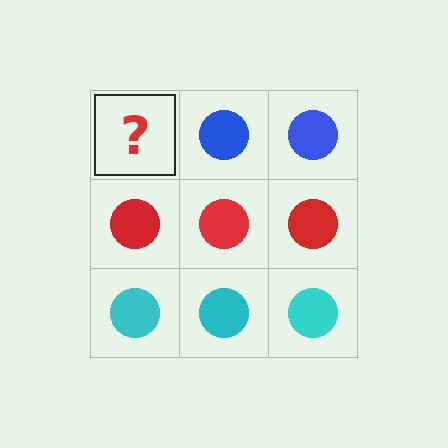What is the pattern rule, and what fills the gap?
The rule is that each row has a consistent color. The gap should be filled with a blue circle.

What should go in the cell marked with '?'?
The missing cell should contain a blue circle.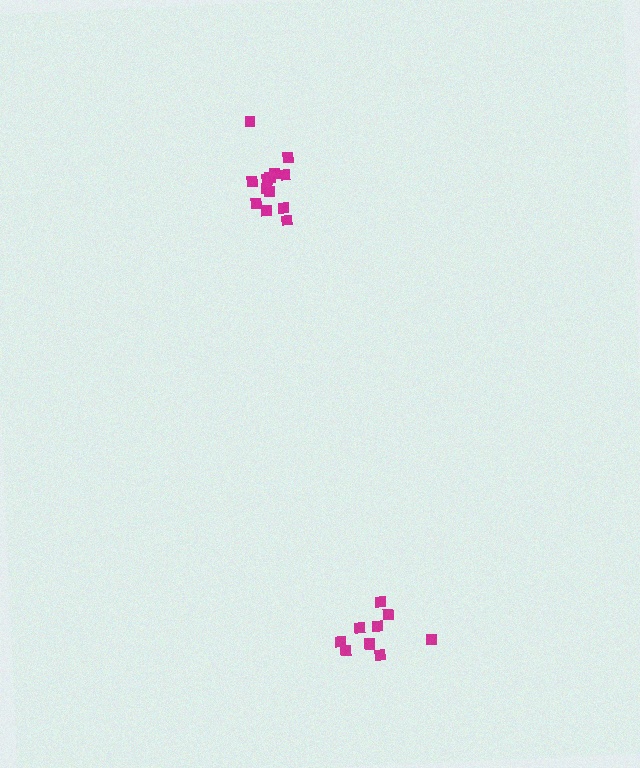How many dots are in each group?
Group 1: 13 dots, Group 2: 10 dots (23 total).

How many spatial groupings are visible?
There are 2 spatial groupings.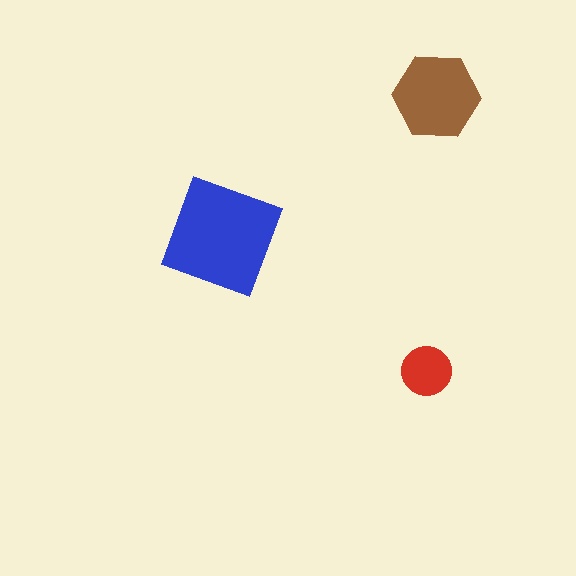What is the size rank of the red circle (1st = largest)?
3rd.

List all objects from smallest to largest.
The red circle, the brown hexagon, the blue square.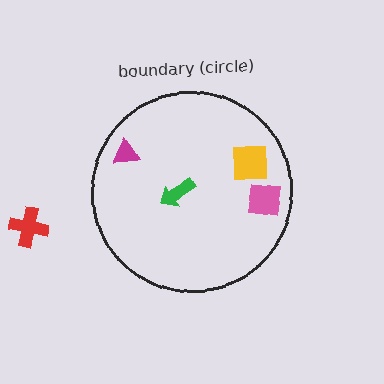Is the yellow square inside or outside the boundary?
Inside.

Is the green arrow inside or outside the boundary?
Inside.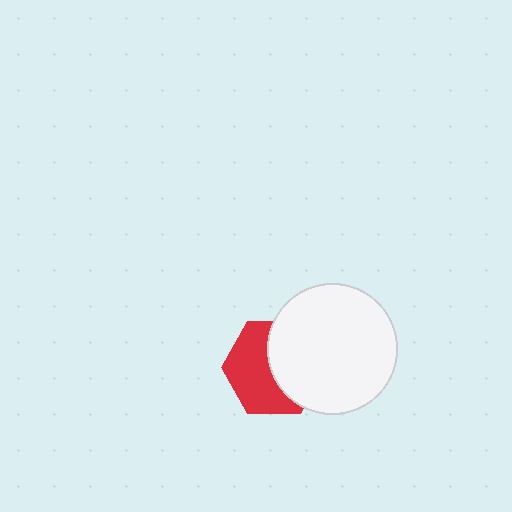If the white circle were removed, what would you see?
You would see the complete red hexagon.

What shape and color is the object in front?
The object in front is a white circle.